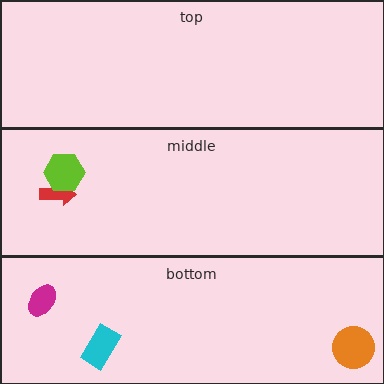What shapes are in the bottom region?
The orange circle, the magenta ellipse, the cyan rectangle.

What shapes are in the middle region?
The red arrow, the lime hexagon.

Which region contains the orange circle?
The bottom region.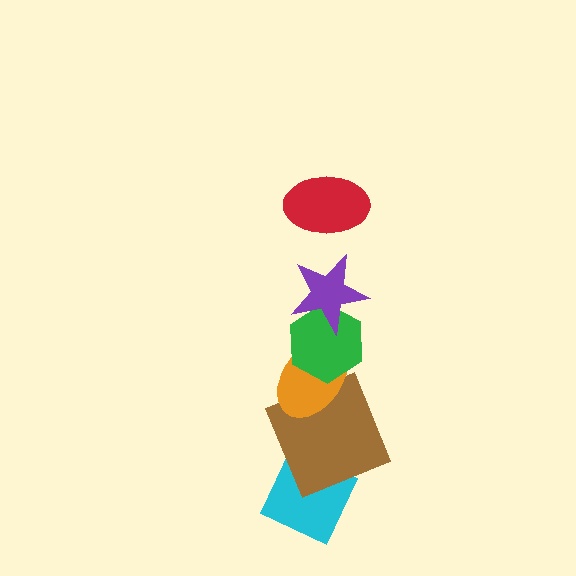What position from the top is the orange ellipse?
The orange ellipse is 4th from the top.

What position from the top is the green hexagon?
The green hexagon is 3rd from the top.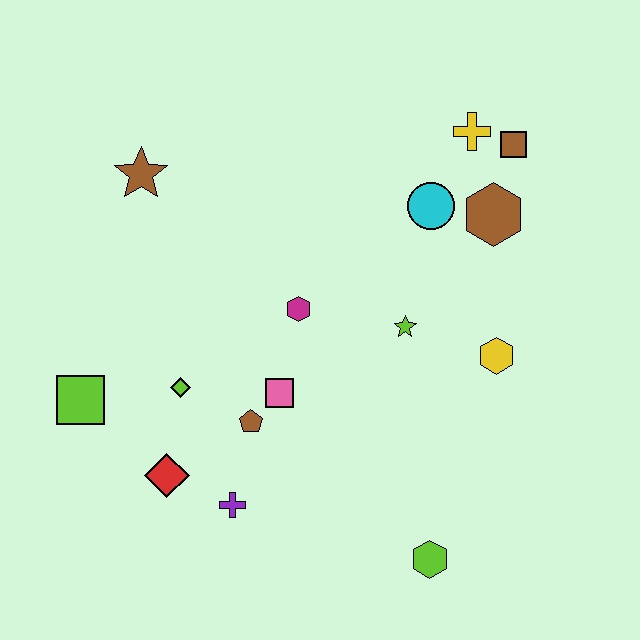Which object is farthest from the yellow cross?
The lime square is farthest from the yellow cross.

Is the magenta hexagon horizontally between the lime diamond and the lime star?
Yes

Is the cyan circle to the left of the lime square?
No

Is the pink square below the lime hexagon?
No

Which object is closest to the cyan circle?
The brown hexagon is closest to the cyan circle.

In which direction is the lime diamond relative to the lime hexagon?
The lime diamond is to the left of the lime hexagon.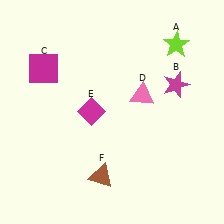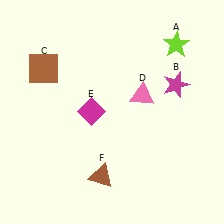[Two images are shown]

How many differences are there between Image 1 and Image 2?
There is 1 difference between the two images.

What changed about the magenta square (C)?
In Image 1, C is magenta. In Image 2, it changed to brown.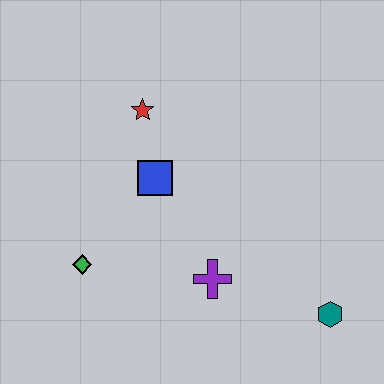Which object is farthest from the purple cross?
The red star is farthest from the purple cross.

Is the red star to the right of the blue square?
No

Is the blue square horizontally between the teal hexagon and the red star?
Yes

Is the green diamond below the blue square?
Yes